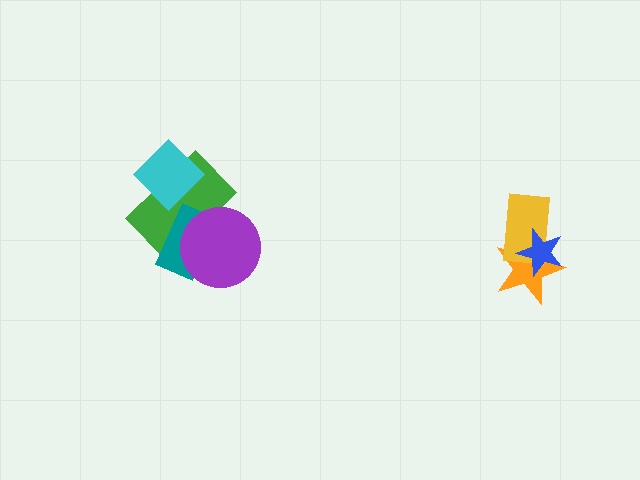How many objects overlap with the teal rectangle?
2 objects overlap with the teal rectangle.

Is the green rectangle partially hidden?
Yes, it is partially covered by another shape.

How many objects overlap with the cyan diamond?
1 object overlaps with the cyan diamond.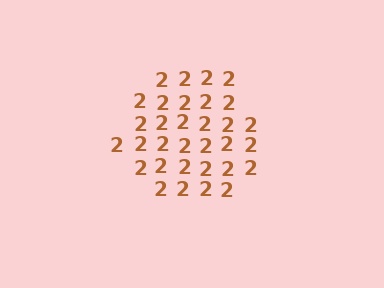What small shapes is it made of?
It is made of small digit 2's.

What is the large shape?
The large shape is a hexagon.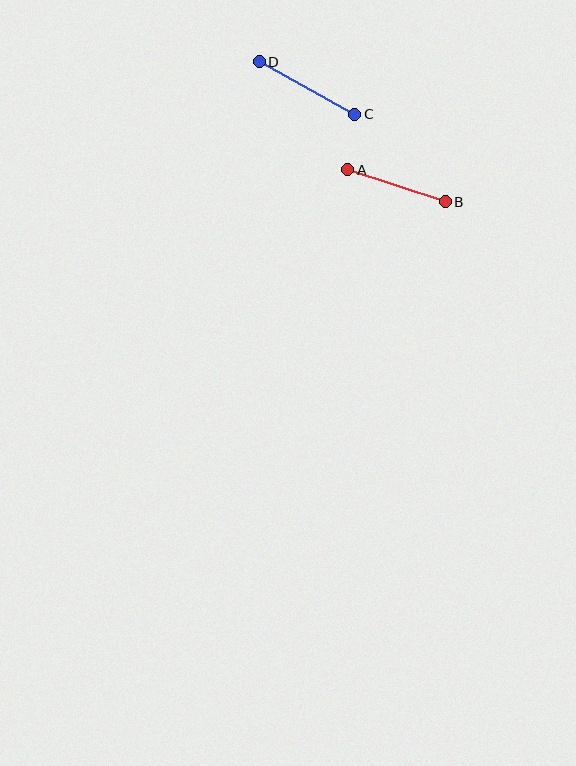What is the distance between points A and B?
The distance is approximately 103 pixels.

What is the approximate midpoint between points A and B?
The midpoint is at approximately (397, 186) pixels.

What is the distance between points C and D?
The distance is approximately 109 pixels.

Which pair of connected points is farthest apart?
Points C and D are farthest apart.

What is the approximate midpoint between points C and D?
The midpoint is at approximately (307, 88) pixels.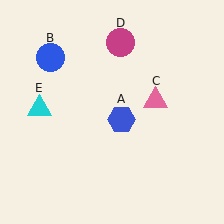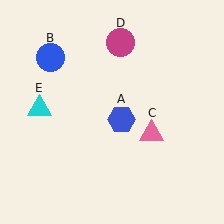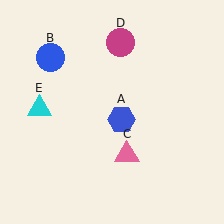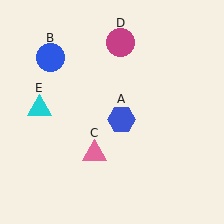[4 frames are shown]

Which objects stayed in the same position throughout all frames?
Blue hexagon (object A) and blue circle (object B) and magenta circle (object D) and cyan triangle (object E) remained stationary.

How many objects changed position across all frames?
1 object changed position: pink triangle (object C).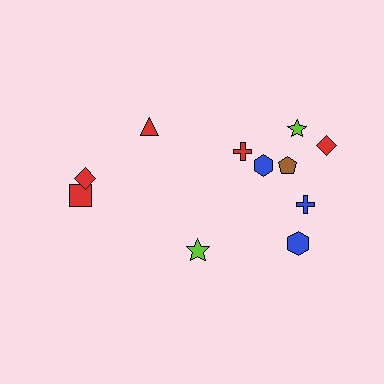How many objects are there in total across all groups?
There are 11 objects.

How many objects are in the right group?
There are 8 objects.